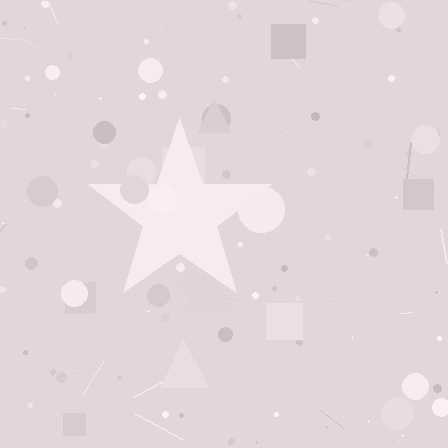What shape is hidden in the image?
A star is hidden in the image.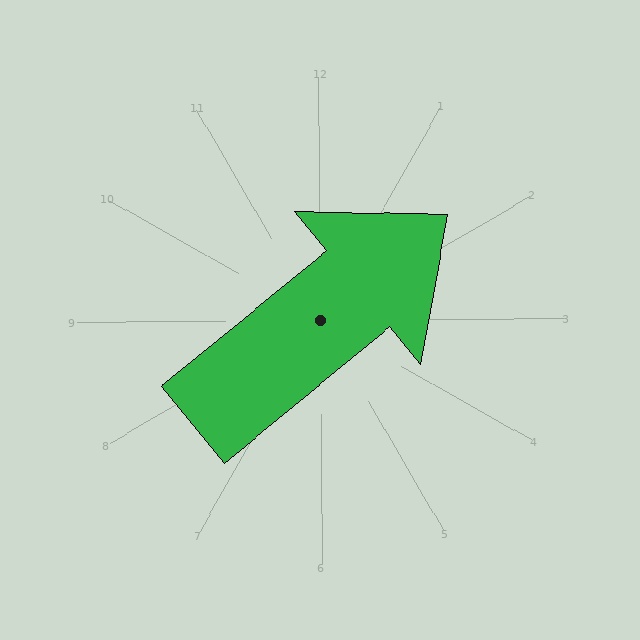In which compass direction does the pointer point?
Northeast.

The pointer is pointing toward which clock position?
Roughly 2 o'clock.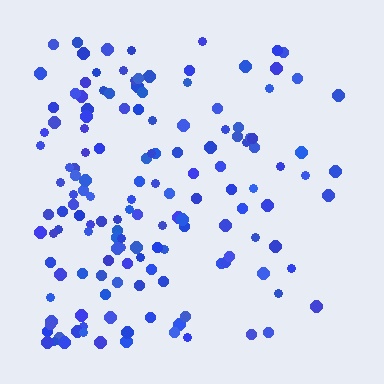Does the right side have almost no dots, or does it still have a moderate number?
Still a moderate number, just noticeably fewer than the left.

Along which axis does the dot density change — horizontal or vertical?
Horizontal.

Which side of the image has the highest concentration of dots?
The left.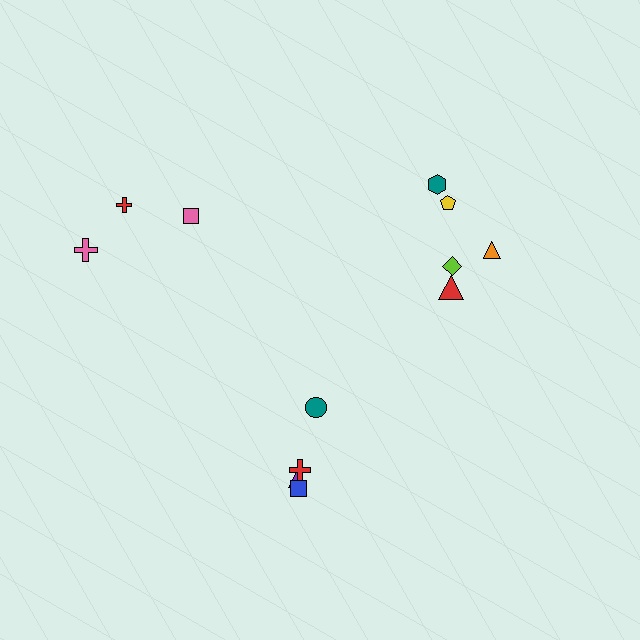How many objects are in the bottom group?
There are 4 objects.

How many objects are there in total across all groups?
There are 12 objects.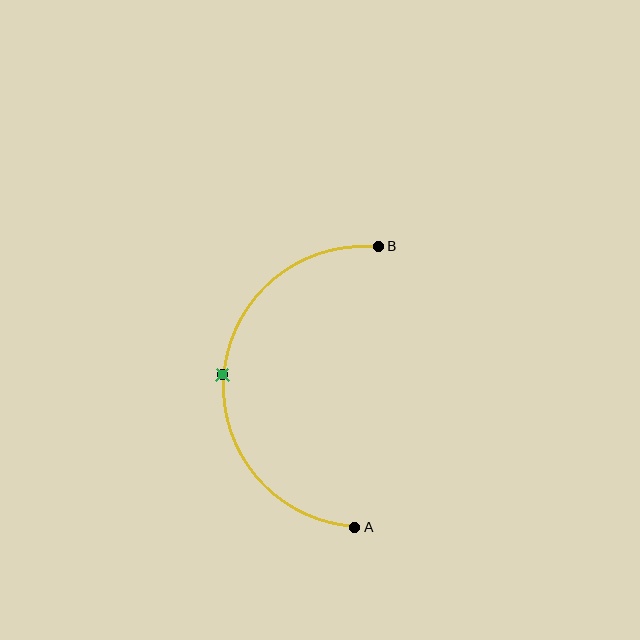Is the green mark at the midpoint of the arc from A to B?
Yes. The green mark lies on the arc at equal arc-length from both A and B — it is the arc midpoint.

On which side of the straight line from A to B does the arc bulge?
The arc bulges to the left of the straight line connecting A and B.